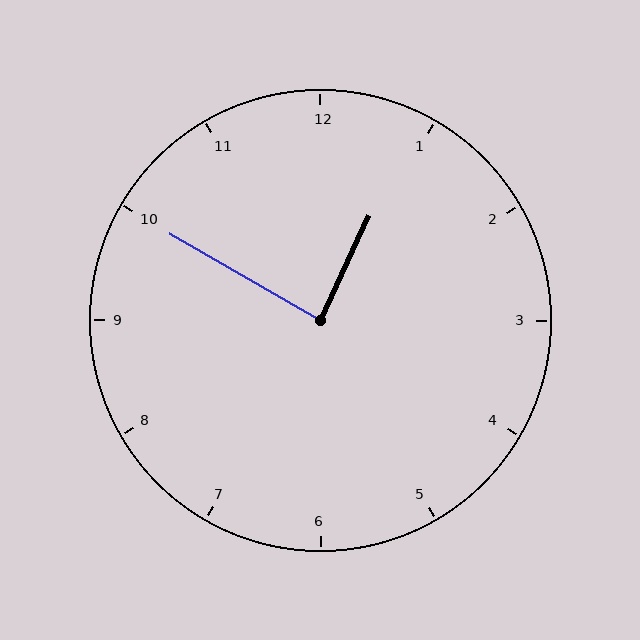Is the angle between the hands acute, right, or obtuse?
It is right.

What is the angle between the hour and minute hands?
Approximately 85 degrees.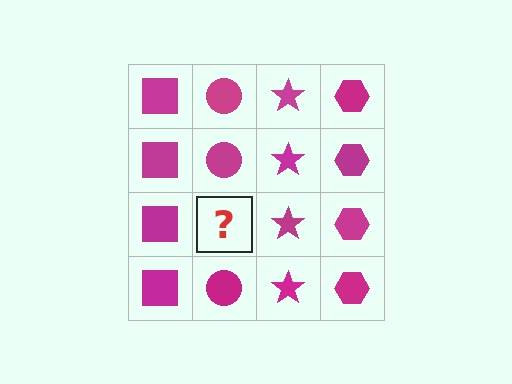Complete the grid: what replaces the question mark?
The question mark should be replaced with a magenta circle.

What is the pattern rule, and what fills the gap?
The rule is that each column has a consistent shape. The gap should be filled with a magenta circle.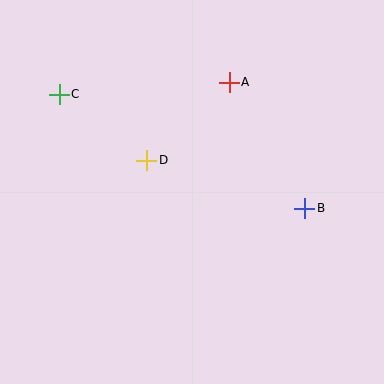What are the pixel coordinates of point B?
Point B is at (305, 208).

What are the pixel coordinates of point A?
Point A is at (229, 82).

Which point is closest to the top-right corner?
Point A is closest to the top-right corner.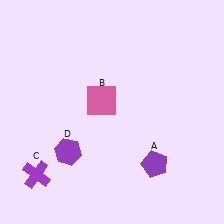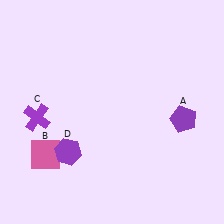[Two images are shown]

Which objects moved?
The objects that moved are: the purple pentagon (A), the pink square (B), the purple cross (C).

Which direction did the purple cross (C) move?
The purple cross (C) moved up.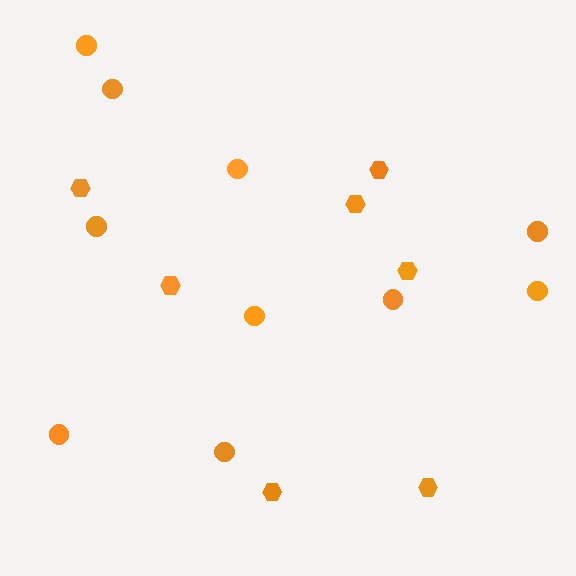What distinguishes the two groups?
There are 2 groups: one group of hexagons (7) and one group of circles (10).